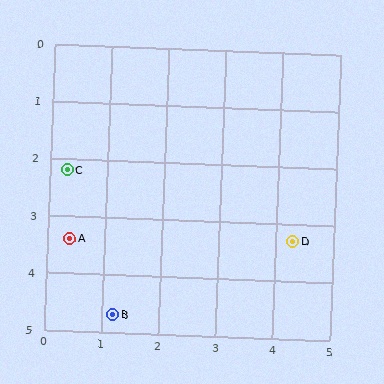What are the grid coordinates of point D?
Point D is at approximately (4.3, 3.3).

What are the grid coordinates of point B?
Point B is at approximately (1.2, 4.7).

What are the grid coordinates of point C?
Point C is at approximately (0.3, 2.2).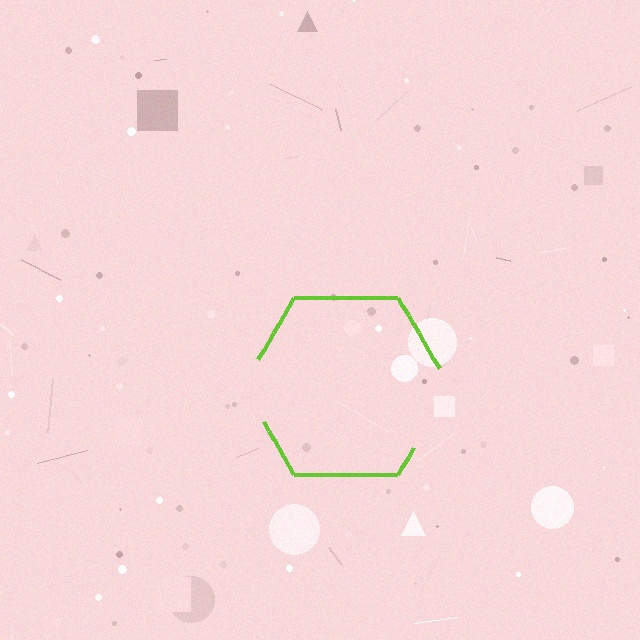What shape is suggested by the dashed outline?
The dashed outline suggests a hexagon.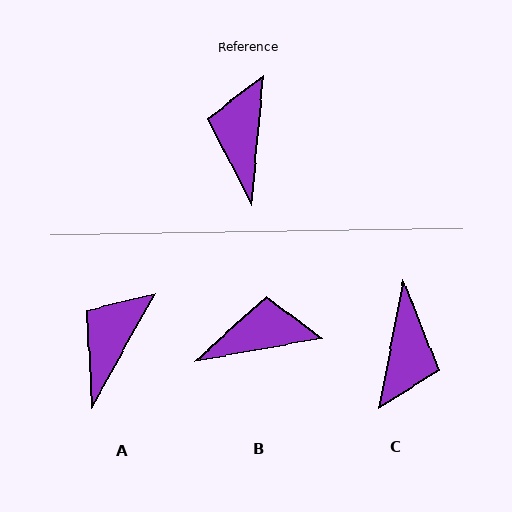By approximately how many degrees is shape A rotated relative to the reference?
Approximately 24 degrees clockwise.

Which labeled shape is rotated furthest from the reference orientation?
C, about 175 degrees away.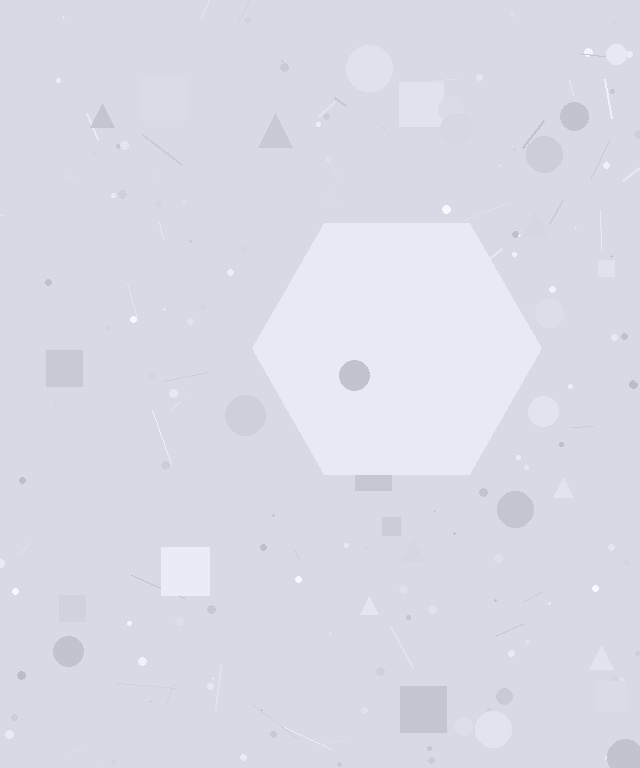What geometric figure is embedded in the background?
A hexagon is embedded in the background.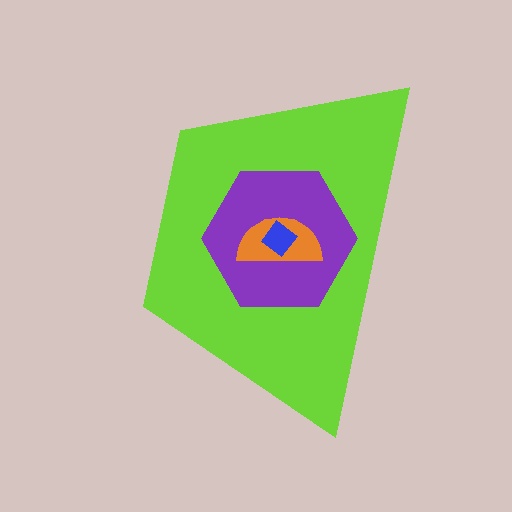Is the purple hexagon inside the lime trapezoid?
Yes.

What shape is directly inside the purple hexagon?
The orange semicircle.